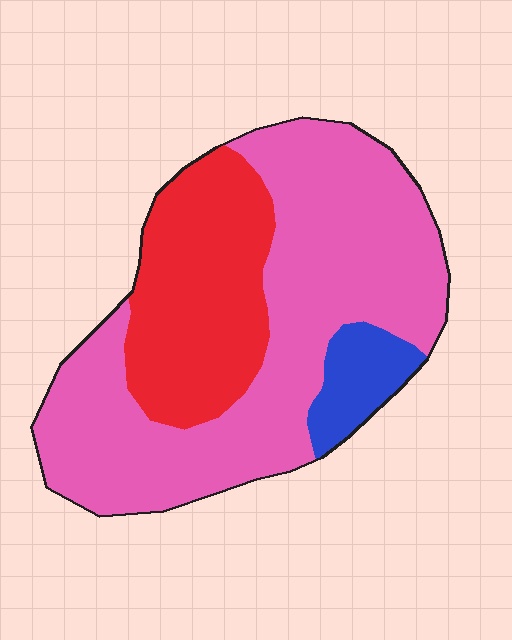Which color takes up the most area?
Pink, at roughly 60%.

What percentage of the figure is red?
Red takes up about one third (1/3) of the figure.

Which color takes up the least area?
Blue, at roughly 10%.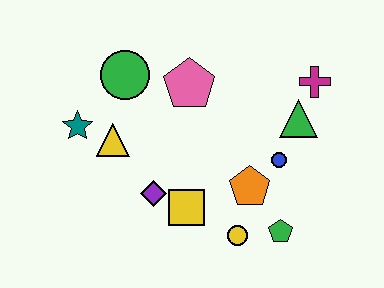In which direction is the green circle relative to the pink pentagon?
The green circle is to the left of the pink pentagon.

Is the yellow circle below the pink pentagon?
Yes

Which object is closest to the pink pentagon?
The green circle is closest to the pink pentagon.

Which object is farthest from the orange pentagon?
The teal star is farthest from the orange pentagon.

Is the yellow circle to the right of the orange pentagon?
No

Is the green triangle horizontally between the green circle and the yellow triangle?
No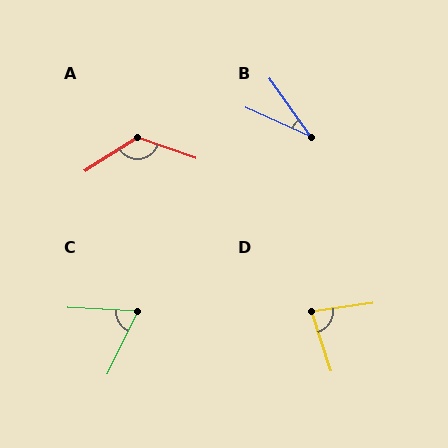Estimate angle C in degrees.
Approximately 67 degrees.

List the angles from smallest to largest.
B (31°), C (67°), D (80°), A (128°).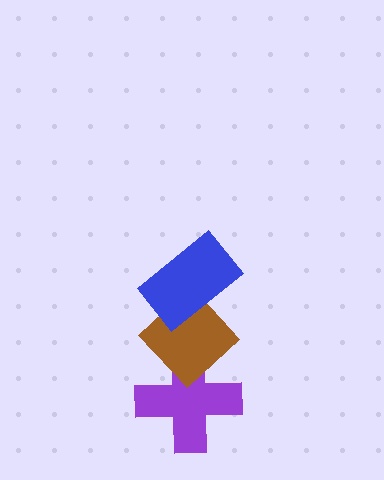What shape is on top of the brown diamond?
The blue rectangle is on top of the brown diamond.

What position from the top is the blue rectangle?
The blue rectangle is 1st from the top.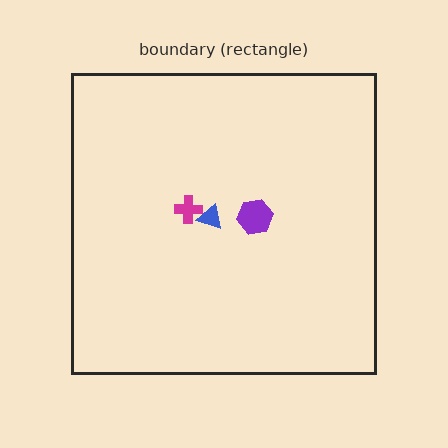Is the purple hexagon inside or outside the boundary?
Inside.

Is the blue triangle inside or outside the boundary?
Inside.